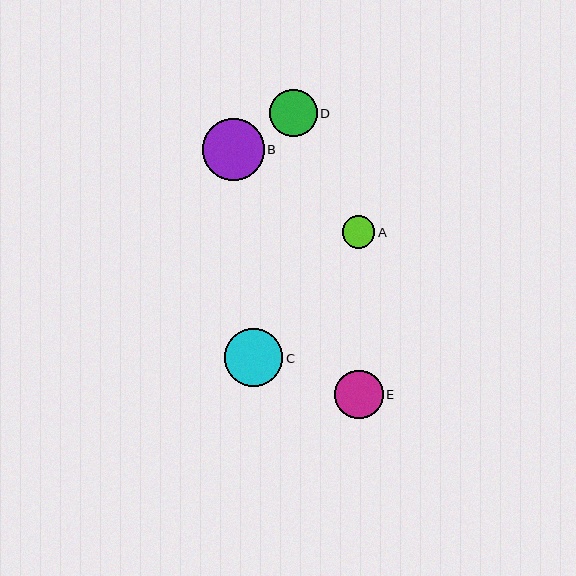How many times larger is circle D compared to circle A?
Circle D is approximately 1.5 times the size of circle A.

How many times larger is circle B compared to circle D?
Circle B is approximately 1.3 times the size of circle D.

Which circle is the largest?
Circle B is the largest with a size of approximately 62 pixels.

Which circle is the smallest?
Circle A is the smallest with a size of approximately 32 pixels.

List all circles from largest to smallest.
From largest to smallest: B, C, E, D, A.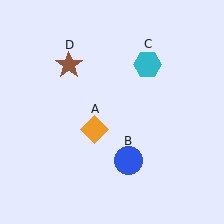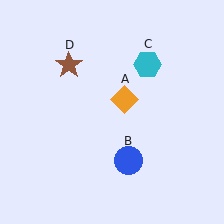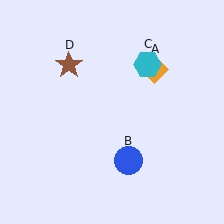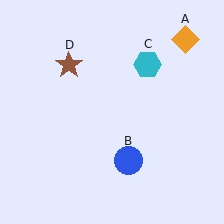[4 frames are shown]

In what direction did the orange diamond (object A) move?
The orange diamond (object A) moved up and to the right.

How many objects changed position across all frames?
1 object changed position: orange diamond (object A).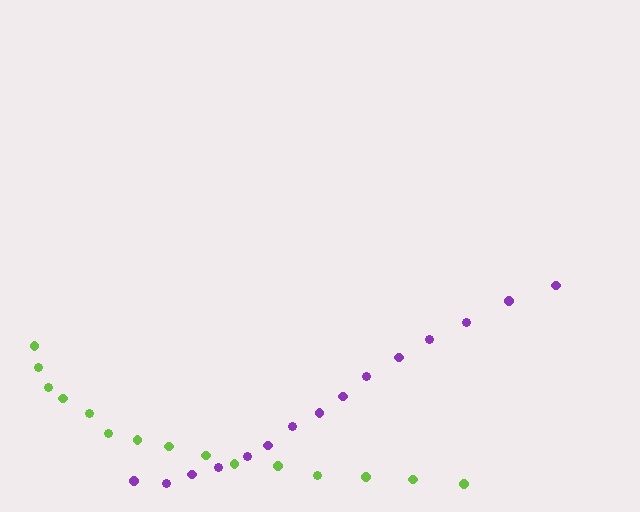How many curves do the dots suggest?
There are 2 distinct paths.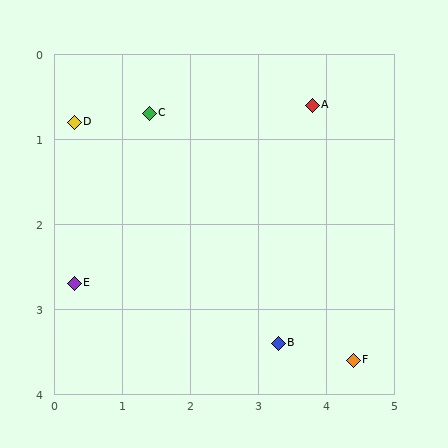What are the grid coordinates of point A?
Point A is at approximately (3.8, 0.6).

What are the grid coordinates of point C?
Point C is at approximately (1.4, 0.7).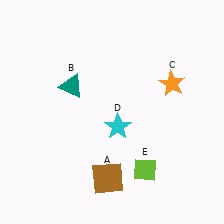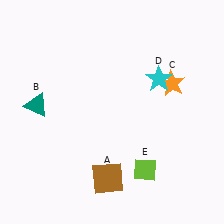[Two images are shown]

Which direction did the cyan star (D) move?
The cyan star (D) moved up.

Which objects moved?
The objects that moved are: the teal triangle (B), the cyan star (D).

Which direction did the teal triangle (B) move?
The teal triangle (B) moved left.